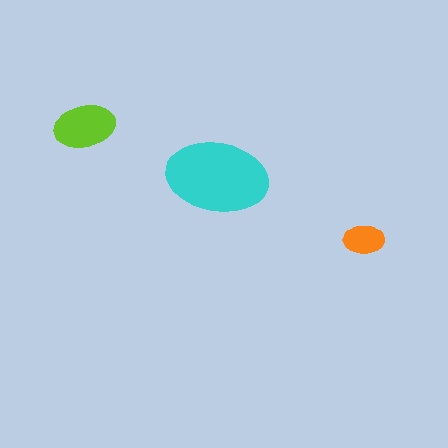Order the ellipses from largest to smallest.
the cyan one, the lime one, the orange one.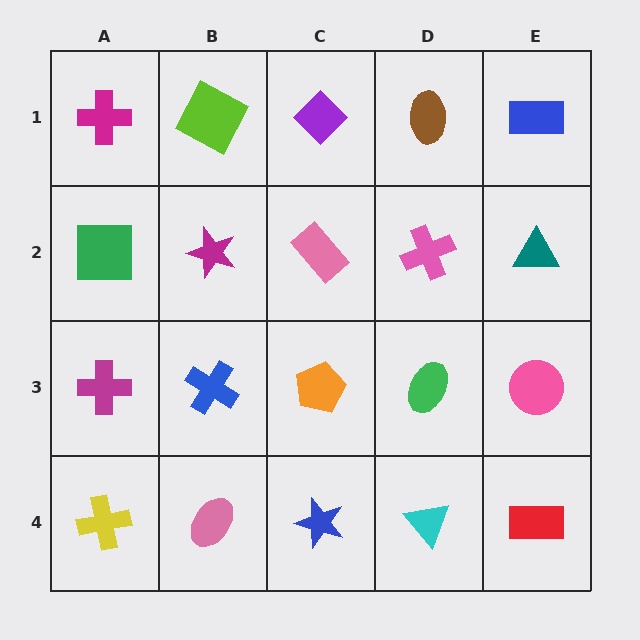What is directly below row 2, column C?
An orange pentagon.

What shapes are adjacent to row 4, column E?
A pink circle (row 3, column E), a cyan triangle (row 4, column D).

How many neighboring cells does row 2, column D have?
4.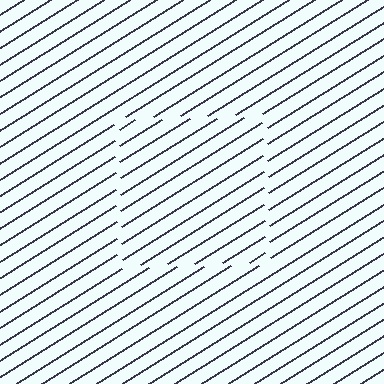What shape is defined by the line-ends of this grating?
An illusory square. The interior of the shape contains the same grating, shifted by half a period — the contour is defined by the phase discontinuity where line-ends from the inner and outer gratings abut.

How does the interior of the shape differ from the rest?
The interior of the shape contains the same grating, shifted by half a period — the contour is defined by the phase discontinuity where line-ends from the inner and outer gratings abut.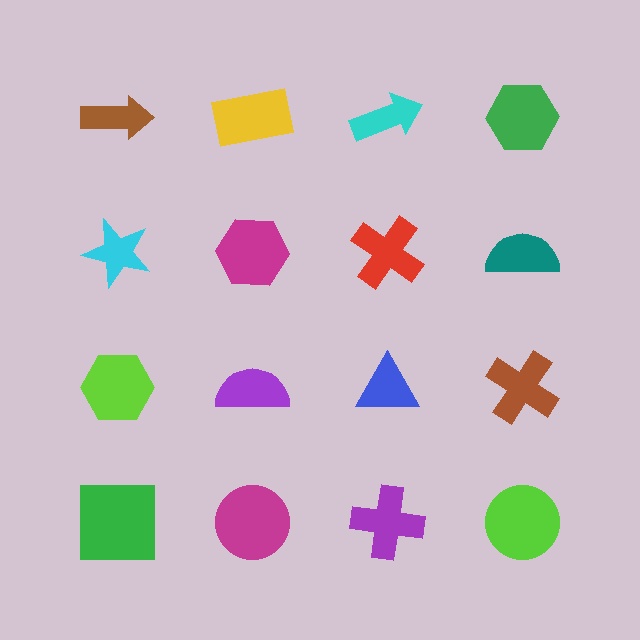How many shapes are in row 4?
4 shapes.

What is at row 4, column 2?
A magenta circle.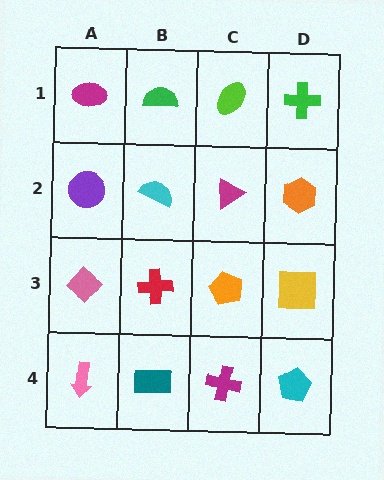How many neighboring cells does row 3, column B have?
4.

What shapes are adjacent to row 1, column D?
An orange hexagon (row 2, column D), a lime ellipse (row 1, column C).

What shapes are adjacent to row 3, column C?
A magenta triangle (row 2, column C), a magenta cross (row 4, column C), a red cross (row 3, column B), a yellow square (row 3, column D).